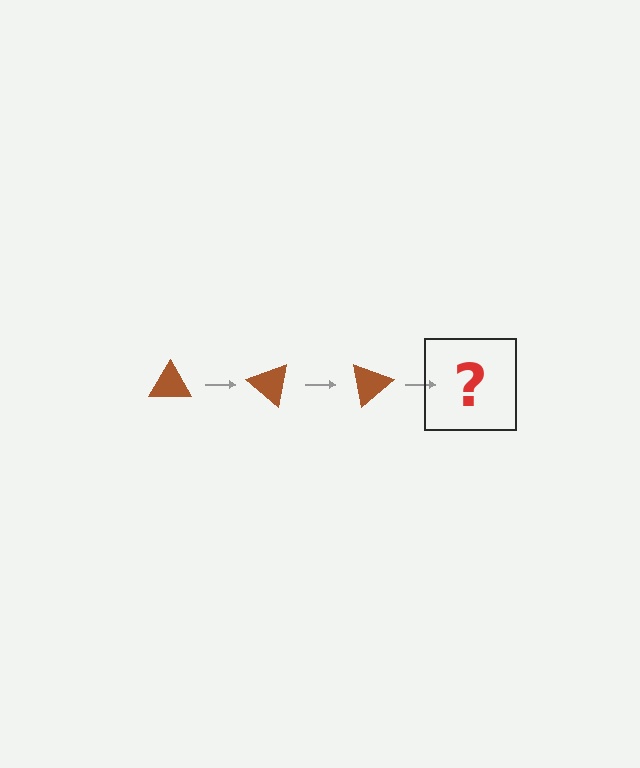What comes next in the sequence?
The next element should be a brown triangle rotated 120 degrees.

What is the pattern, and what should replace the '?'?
The pattern is that the triangle rotates 40 degrees each step. The '?' should be a brown triangle rotated 120 degrees.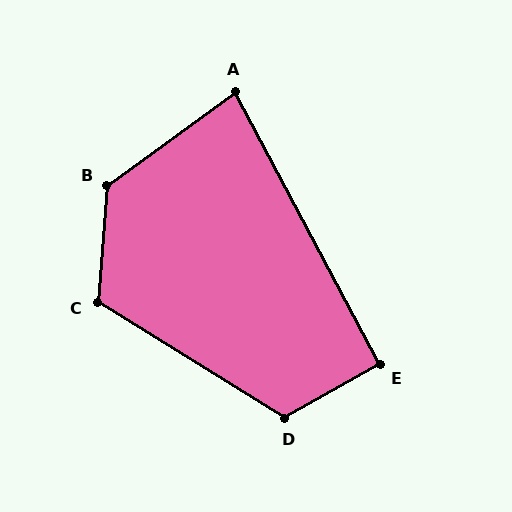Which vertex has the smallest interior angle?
A, at approximately 82 degrees.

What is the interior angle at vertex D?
Approximately 119 degrees (obtuse).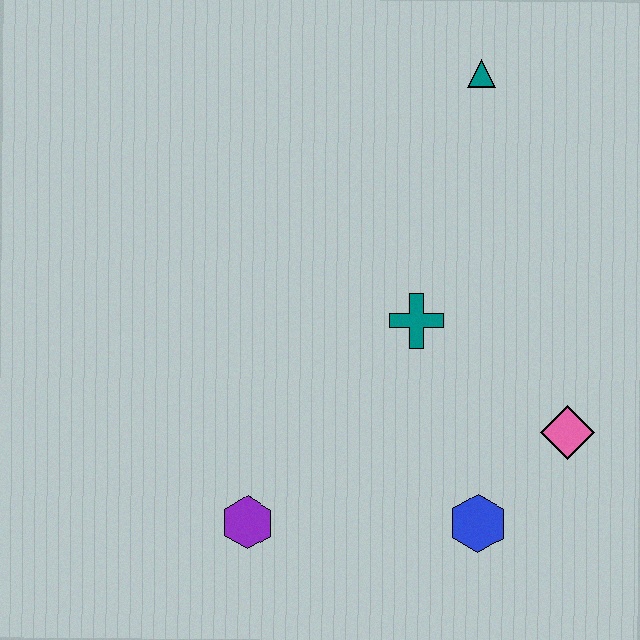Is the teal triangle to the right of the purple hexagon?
Yes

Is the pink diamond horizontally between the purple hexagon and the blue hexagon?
No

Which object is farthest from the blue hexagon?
The teal triangle is farthest from the blue hexagon.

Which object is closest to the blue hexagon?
The pink diamond is closest to the blue hexagon.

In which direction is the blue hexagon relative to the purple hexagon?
The blue hexagon is to the right of the purple hexagon.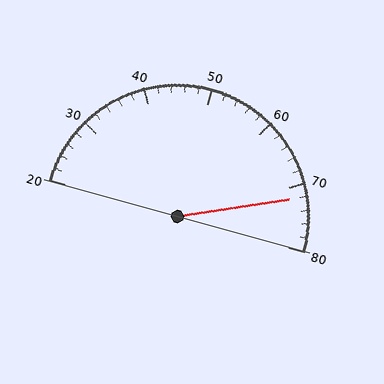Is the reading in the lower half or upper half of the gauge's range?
The reading is in the upper half of the range (20 to 80).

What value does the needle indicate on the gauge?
The needle indicates approximately 72.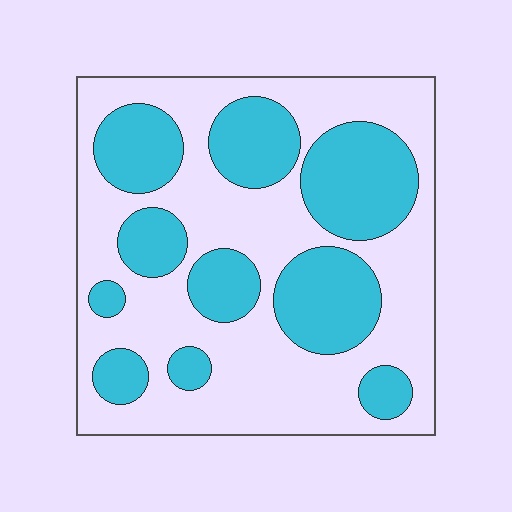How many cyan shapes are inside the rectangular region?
10.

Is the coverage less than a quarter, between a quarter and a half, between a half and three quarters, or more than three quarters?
Between a quarter and a half.